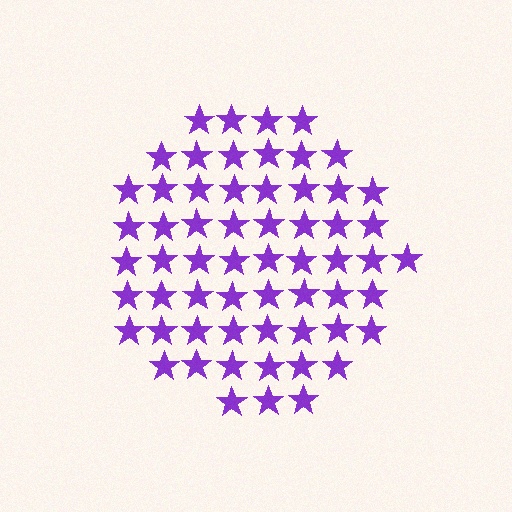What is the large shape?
The large shape is a circle.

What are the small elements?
The small elements are stars.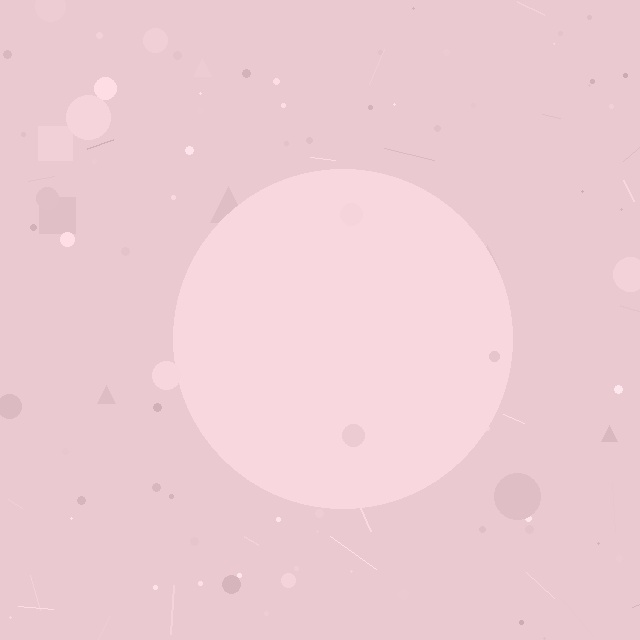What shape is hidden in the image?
A circle is hidden in the image.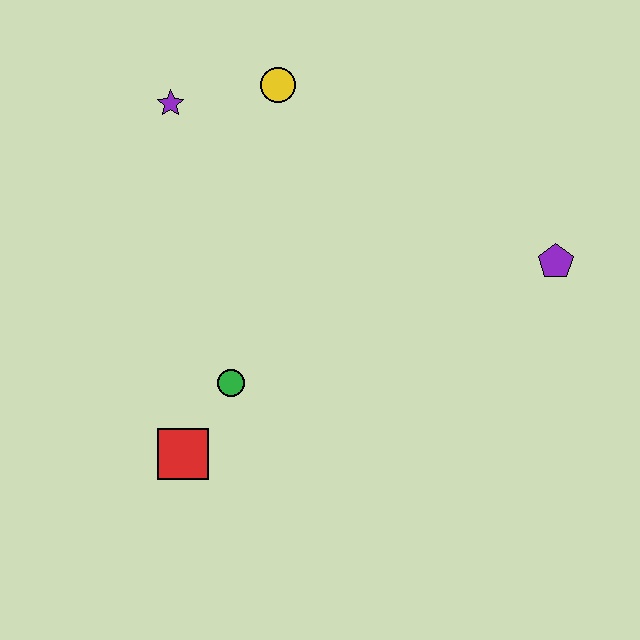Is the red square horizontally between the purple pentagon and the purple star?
Yes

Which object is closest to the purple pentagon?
The yellow circle is closest to the purple pentagon.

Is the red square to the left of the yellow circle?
Yes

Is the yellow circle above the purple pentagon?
Yes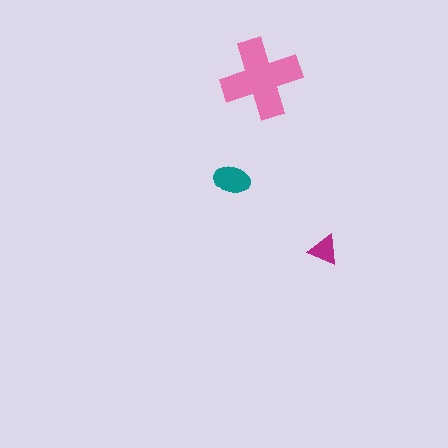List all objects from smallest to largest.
The magenta triangle, the teal ellipse, the pink cross.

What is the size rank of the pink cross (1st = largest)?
1st.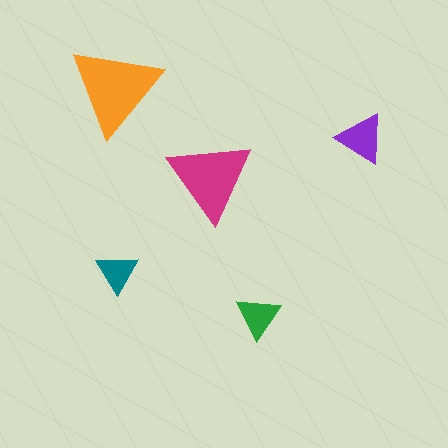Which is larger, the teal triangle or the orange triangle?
The orange one.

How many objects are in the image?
There are 5 objects in the image.